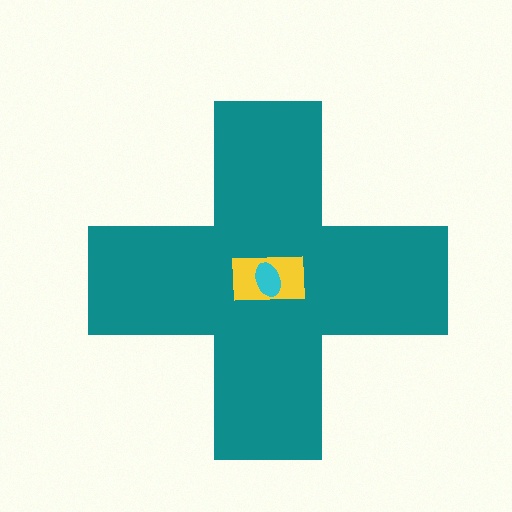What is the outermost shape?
The teal cross.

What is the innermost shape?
The cyan ellipse.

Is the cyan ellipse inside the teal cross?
Yes.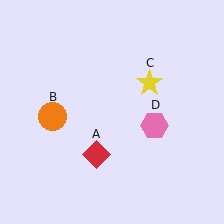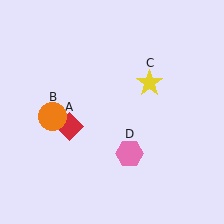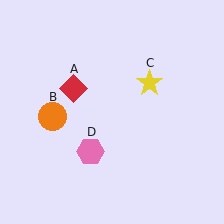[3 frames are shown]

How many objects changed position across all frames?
2 objects changed position: red diamond (object A), pink hexagon (object D).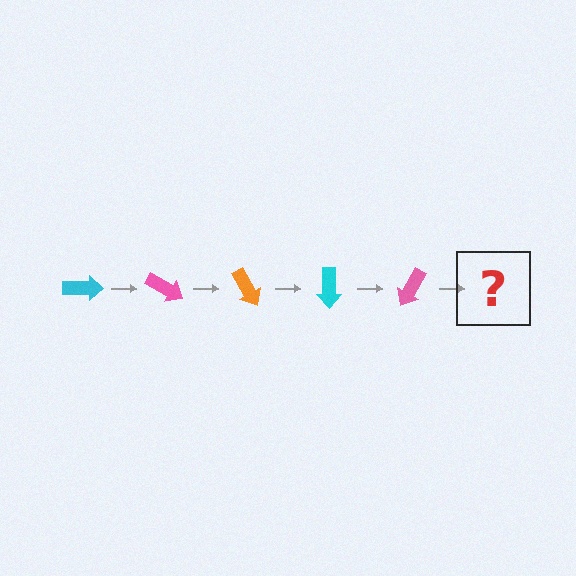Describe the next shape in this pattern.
It should be an orange arrow, rotated 150 degrees from the start.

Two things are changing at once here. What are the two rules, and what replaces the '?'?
The two rules are that it rotates 30 degrees each step and the color cycles through cyan, pink, and orange. The '?' should be an orange arrow, rotated 150 degrees from the start.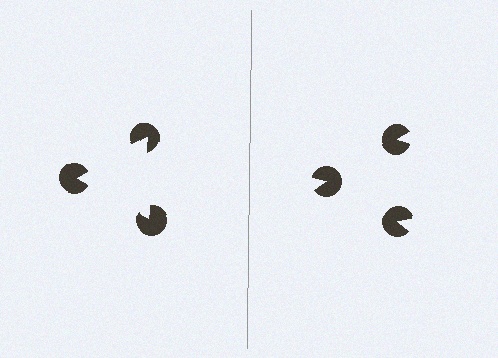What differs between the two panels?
The pac-man discs are positioned identically on both sides; only the wedge orientations differ. On the left they align to a triangle; on the right they are misaligned.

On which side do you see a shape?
An illusory triangle appears on the left side. On the right side the wedge cuts are rotated, so no coherent shape forms.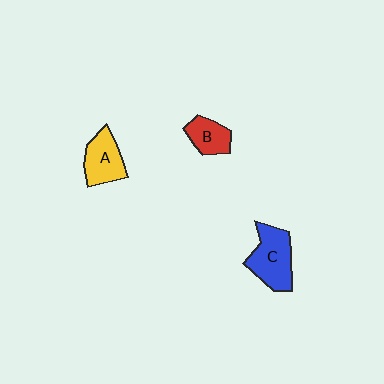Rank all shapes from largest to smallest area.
From largest to smallest: C (blue), A (yellow), B (red).